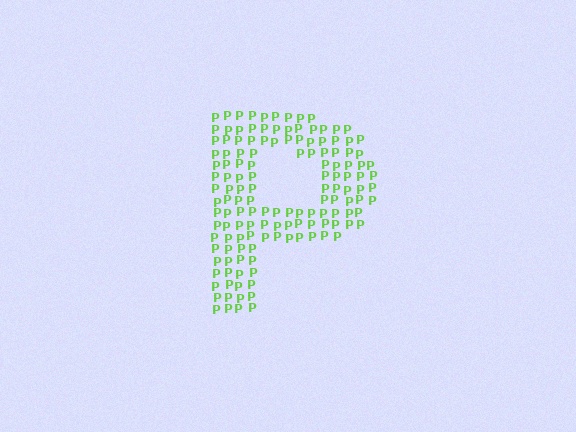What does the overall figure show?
The overall figure shows the letter P.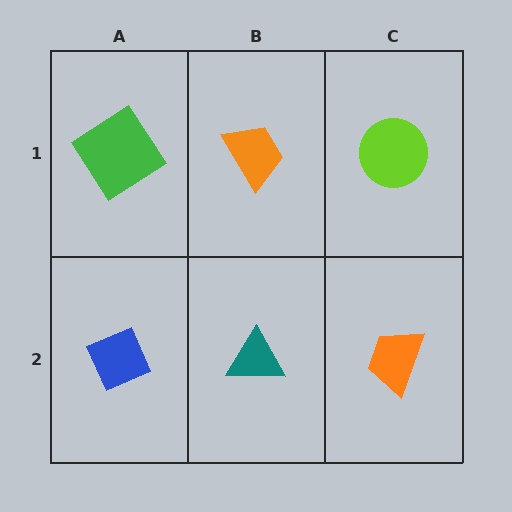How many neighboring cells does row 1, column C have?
2.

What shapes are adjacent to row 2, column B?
An orange trapezoid (row 1, column B), a blue diamond (row 2, column A), an orange trapezoid (row 2, column C).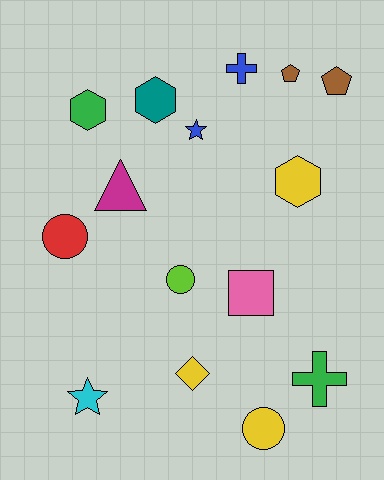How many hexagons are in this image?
There are 3 hexagons.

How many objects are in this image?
There are 15 objects.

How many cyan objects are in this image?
There is 1 cyan object.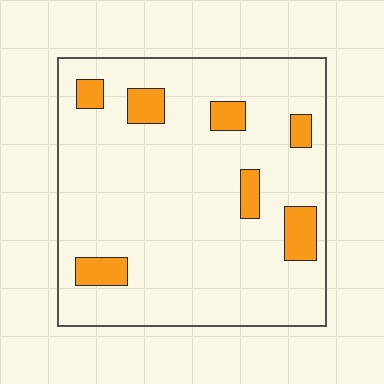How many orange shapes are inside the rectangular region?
7.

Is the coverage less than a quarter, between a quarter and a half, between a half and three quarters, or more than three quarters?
Less than a quarter.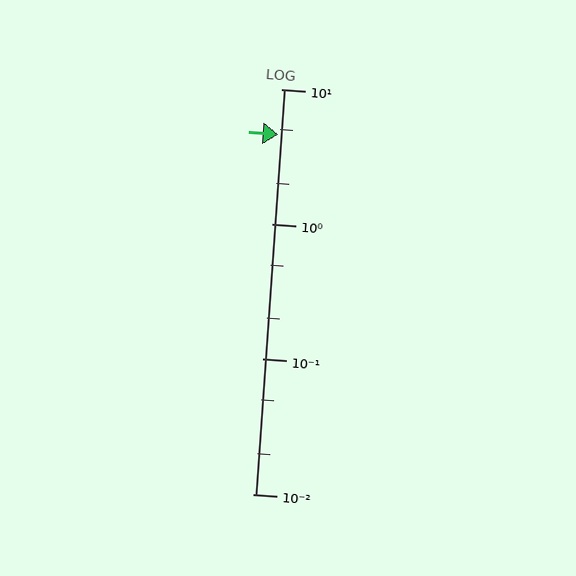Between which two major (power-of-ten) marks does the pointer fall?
The pointer is between 1 and 10.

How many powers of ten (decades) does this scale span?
The scale spans 3 decades, from 0.01 to 10.